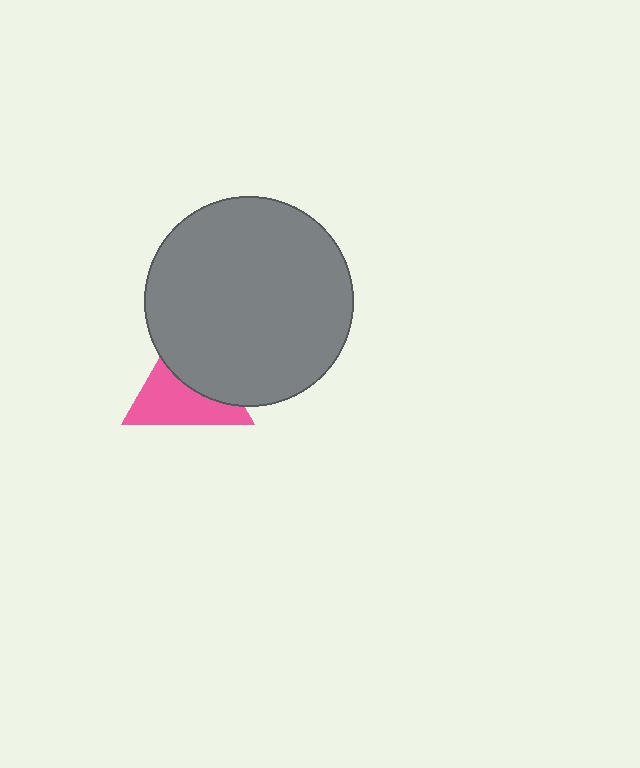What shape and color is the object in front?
The object in front is a gray circle.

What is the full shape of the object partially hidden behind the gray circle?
The partially hidden object is a pink triangle.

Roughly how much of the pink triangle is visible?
About half of it is visible (roughly 55%).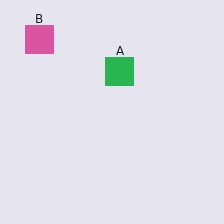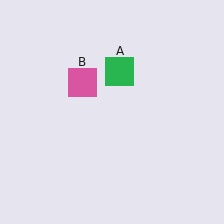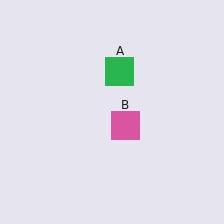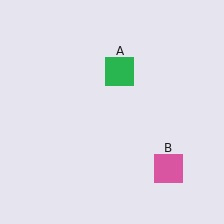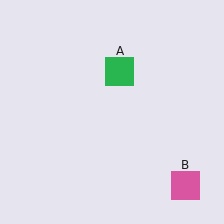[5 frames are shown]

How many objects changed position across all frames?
1 object changed position: pink square (object B).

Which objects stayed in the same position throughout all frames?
Green square (object A) remained stationary.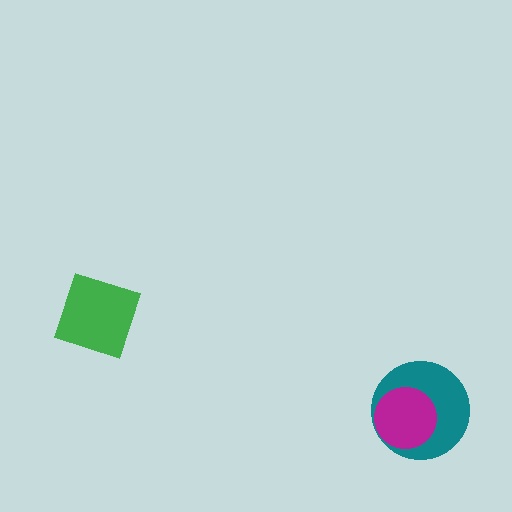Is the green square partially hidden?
No, no other shape covers it.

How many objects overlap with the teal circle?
1 object overlaps with the teal circle.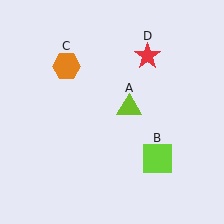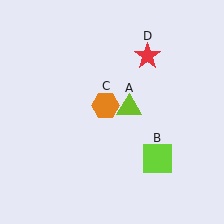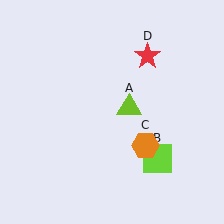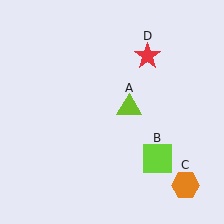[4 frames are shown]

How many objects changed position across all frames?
1 object changed position: orange hexagon (object C).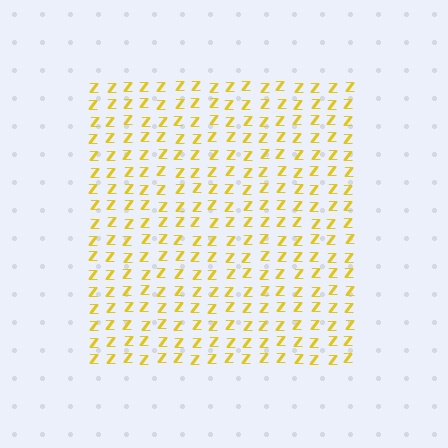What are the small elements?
The small elements are letter Z's.